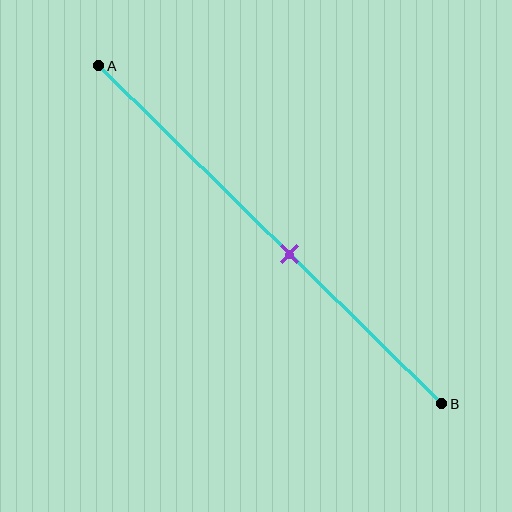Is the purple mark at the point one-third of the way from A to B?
No, the mark is at about 55% from A, not at the 33% one-third point.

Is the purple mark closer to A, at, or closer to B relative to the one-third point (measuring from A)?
The purple mark is closer to point B than the one-third point of segment AB.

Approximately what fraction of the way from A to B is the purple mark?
The purple mark is approximately 55% of the way from A to B.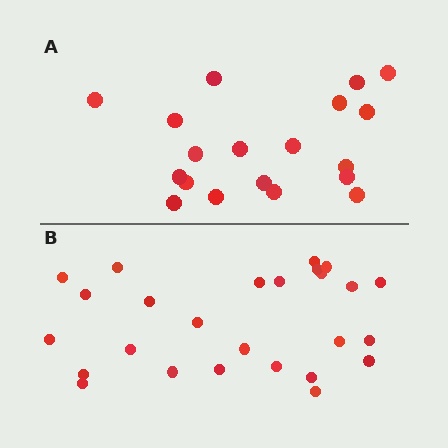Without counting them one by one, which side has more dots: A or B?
Region B (the bottom region) has more dots.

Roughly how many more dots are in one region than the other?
Region B has roughly 8 or so more dots than region A.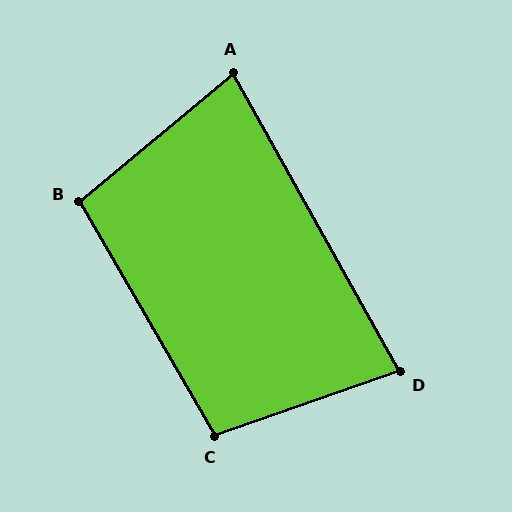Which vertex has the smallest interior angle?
A, at approximately 79 degrees.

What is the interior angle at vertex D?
Approximately 80 degrees (acute).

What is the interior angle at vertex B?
Approximately 100 degrees (obtuse).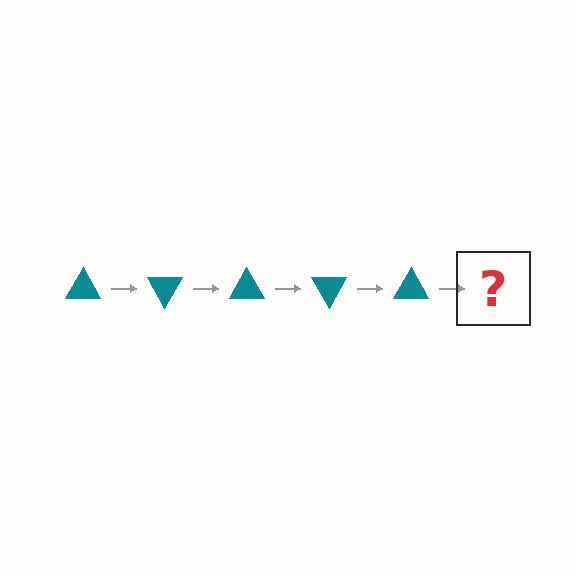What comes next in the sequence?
The next element should be a teal triangle rotated 300 degrees.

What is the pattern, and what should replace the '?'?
The pattern is that the triangle rotates 60 degrees each step. The '?' should be a teal triangle rotated 300 degrees.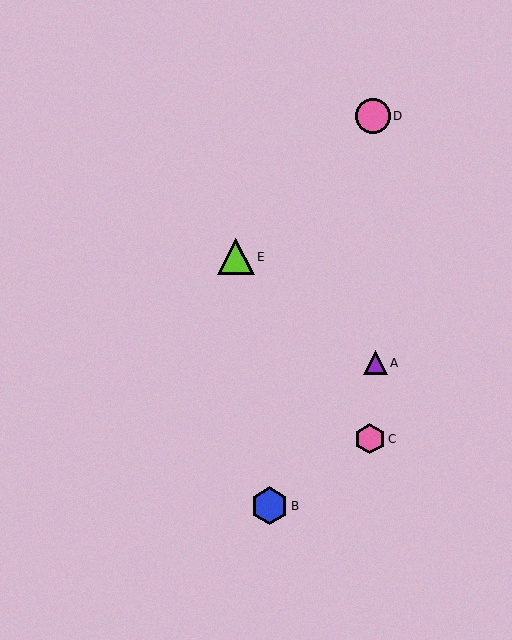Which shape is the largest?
The blue hexagon (labeled B) is the largest.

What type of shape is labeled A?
Shape A is a purple triangle.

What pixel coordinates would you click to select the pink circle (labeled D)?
Click at (373, 116) to select the pink circle D.